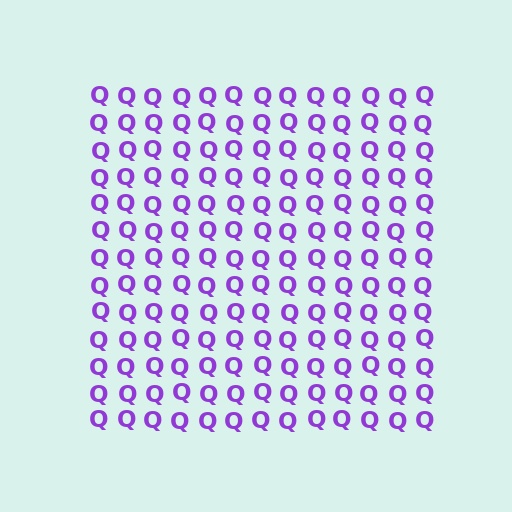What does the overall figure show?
The overall figure shows a square.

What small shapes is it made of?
It is made of small letter Q's.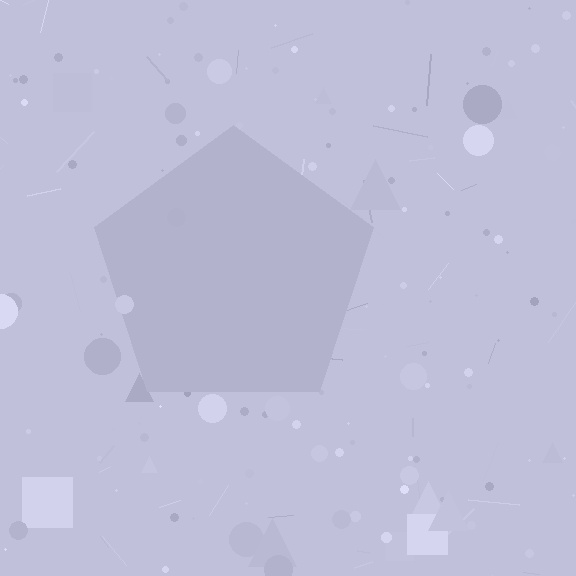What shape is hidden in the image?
A pentagon is hidden in the image.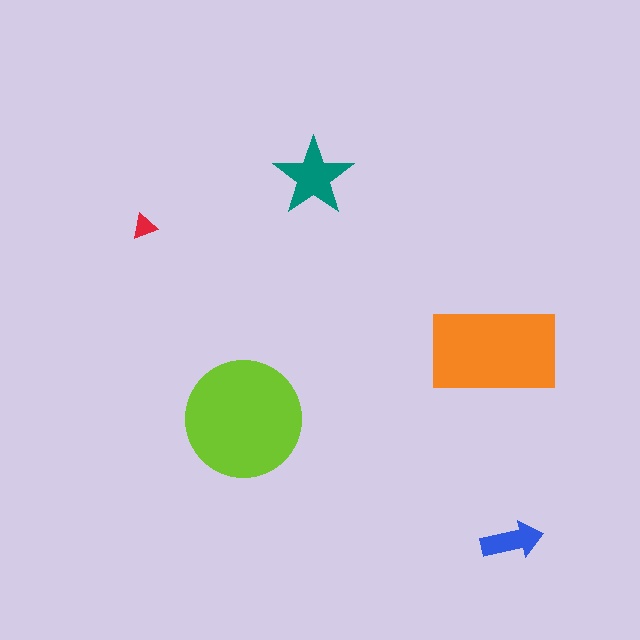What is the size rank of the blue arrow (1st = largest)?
4th.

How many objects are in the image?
There are 5 objects in the image.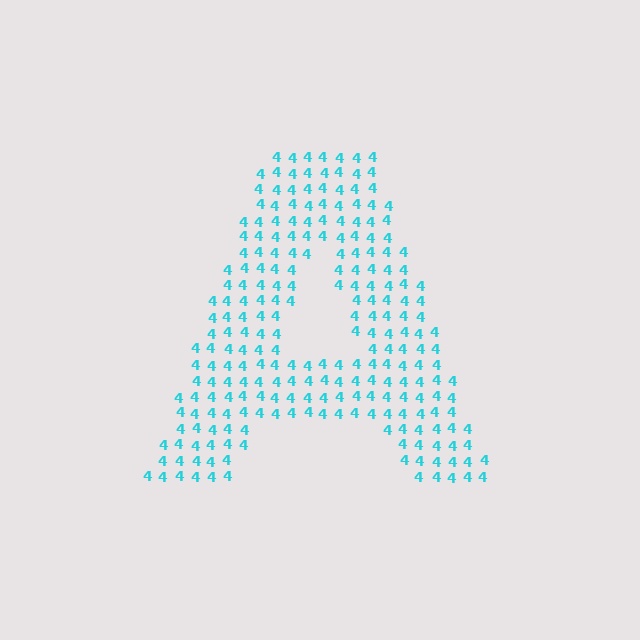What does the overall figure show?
The overall figure shows the letter A.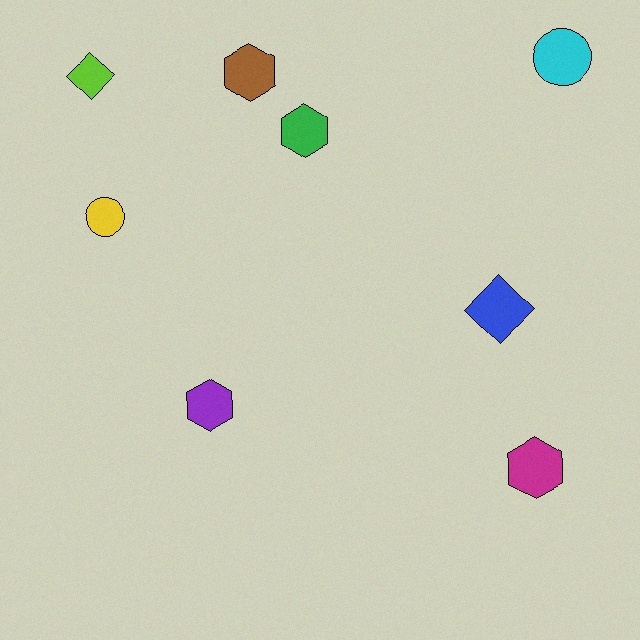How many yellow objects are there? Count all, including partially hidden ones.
There is 1 yellow object.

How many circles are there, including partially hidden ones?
There are 2 circles.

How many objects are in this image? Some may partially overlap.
There are 8 objects.